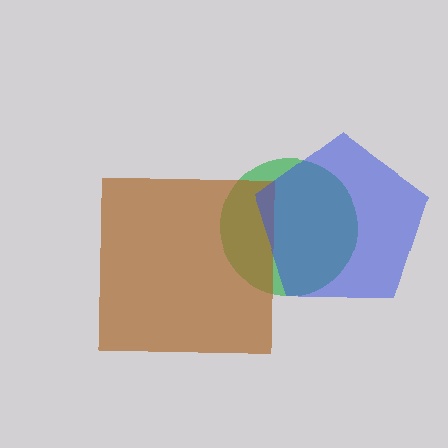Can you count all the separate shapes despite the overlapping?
Yes, there are 3 separate shapes.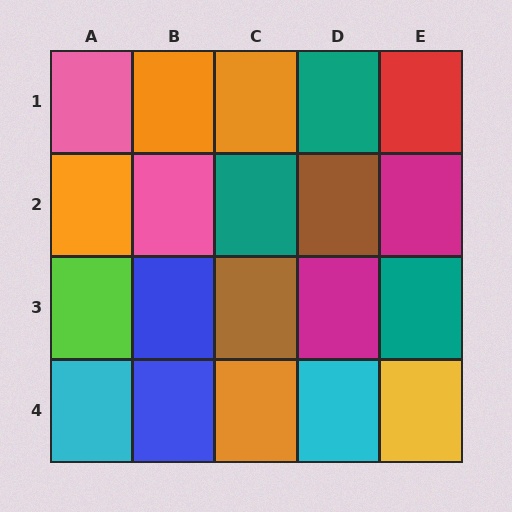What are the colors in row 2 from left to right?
Orange, pink, teal, brown, magenta.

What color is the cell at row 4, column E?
Yellow.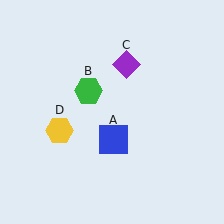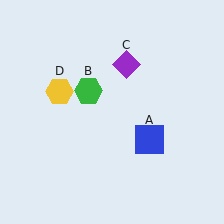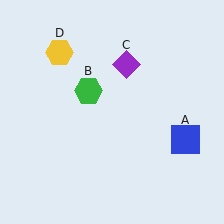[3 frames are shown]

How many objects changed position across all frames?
2 objects changed position: blue square (object A), yellow hexagon (object D).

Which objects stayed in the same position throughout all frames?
Green hexagon (object B) and purple diamond (object C) remained stationary.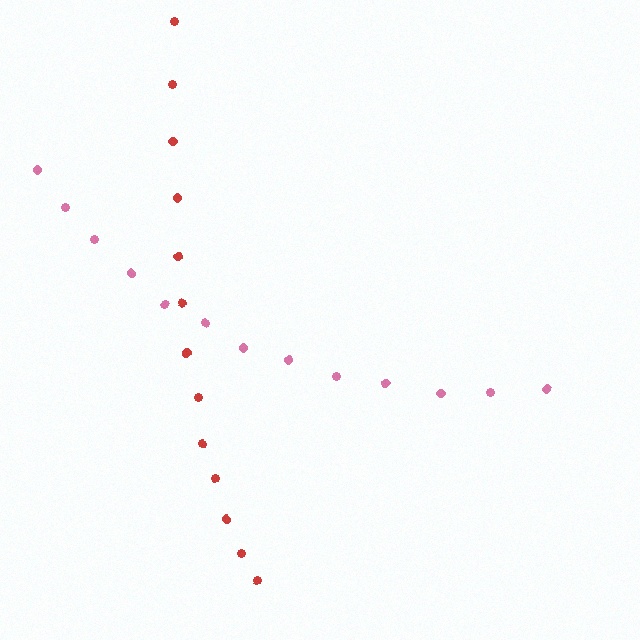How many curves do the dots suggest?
There are 2 distinct paths.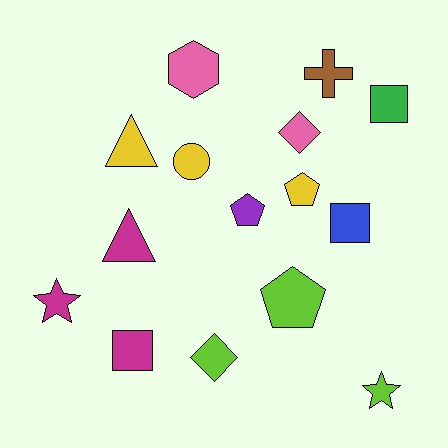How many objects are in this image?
There are 15 objects.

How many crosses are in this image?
There is 1 cross.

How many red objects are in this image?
There are no red objects.